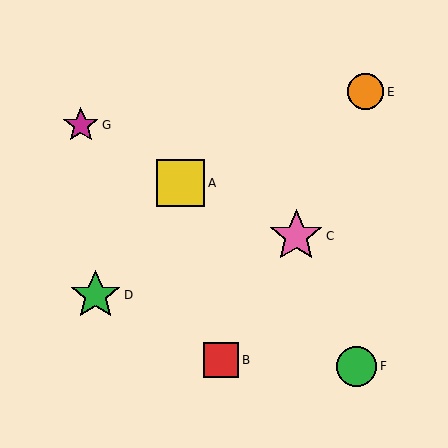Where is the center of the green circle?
The center of the green circle is at (357, 366).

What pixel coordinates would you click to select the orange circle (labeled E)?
Click at (365, 92) to select the orange circle E.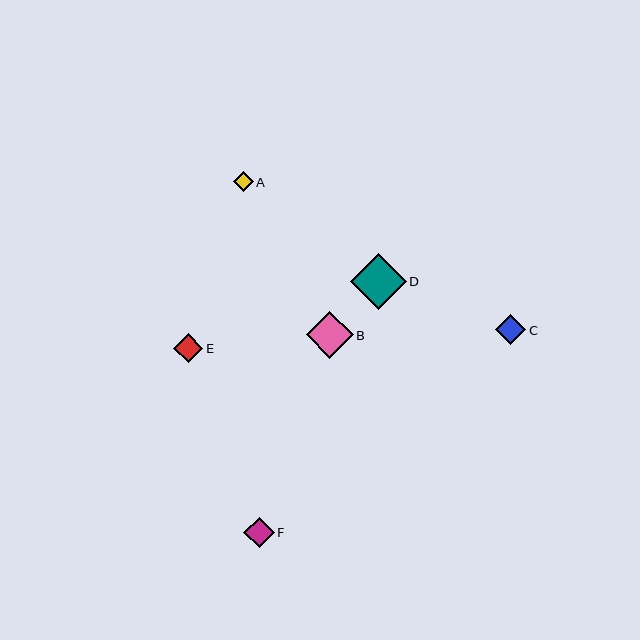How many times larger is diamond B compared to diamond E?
Diamond B is approximately 1.6 times the size of diamond E.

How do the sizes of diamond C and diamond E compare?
Diamond C and diamond E are approximately the same size.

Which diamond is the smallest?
Diamond A is the smallest with a size of approximately 20 pixels.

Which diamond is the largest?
Diamond D is the largest with a size of approximately 56 pixels.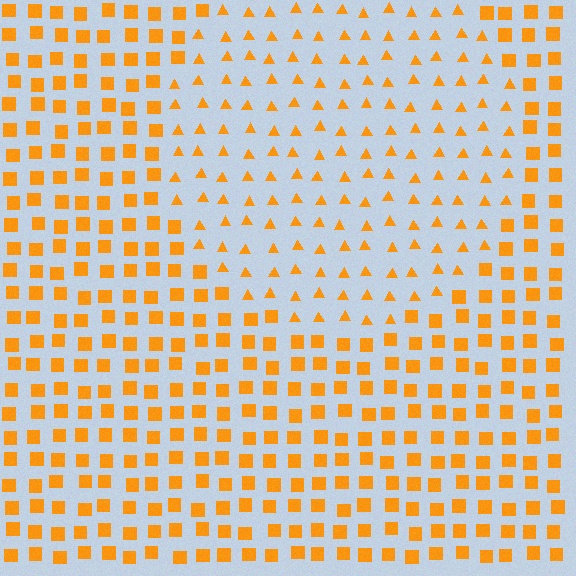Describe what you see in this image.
The image is filled with small orange elements arranged in a uniform grid. A circle-shaped region contains triangles, while the surrounding area contains squares. The boundary is defined purely by the change in element shape.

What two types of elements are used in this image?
The image uses triangles inside the circle region and squares outside it.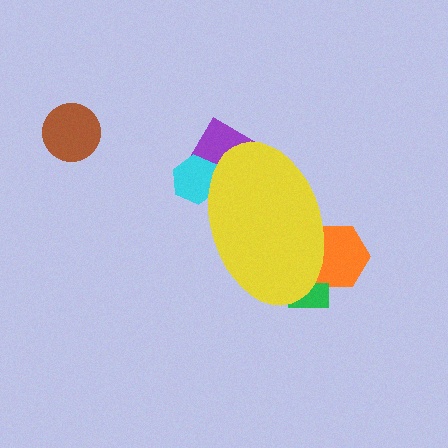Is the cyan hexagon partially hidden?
Yes, the cyan hexagon is partially hidden behind the yellow ellipse.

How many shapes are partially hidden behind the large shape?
4 shapes are partially hidden.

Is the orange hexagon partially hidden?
Yes, the orange hexagon is partially hidden behind the yellow ellipse.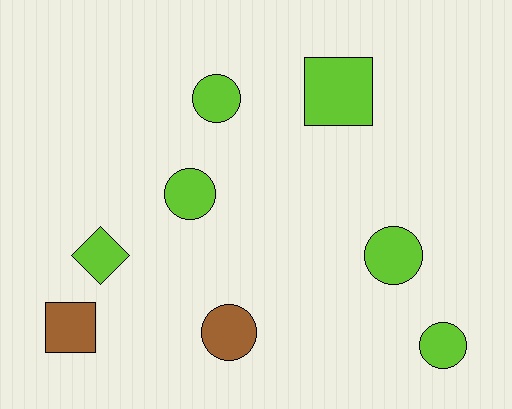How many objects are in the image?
There are 8 objects.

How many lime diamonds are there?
There is 1 lime diamond.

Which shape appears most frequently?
Circle, with 5 objects.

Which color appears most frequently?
Lime, with 6 objects.